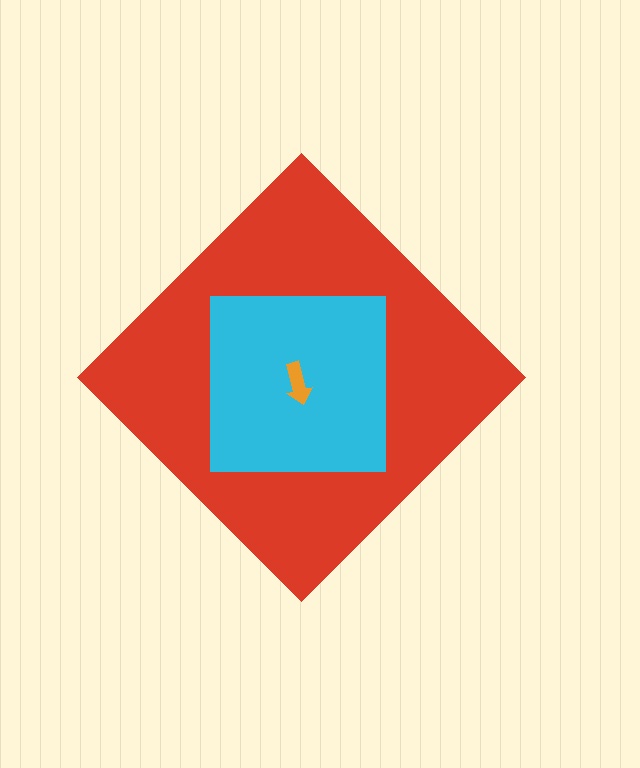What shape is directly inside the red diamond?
The cyan square.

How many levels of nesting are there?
3.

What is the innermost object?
The orange arrow.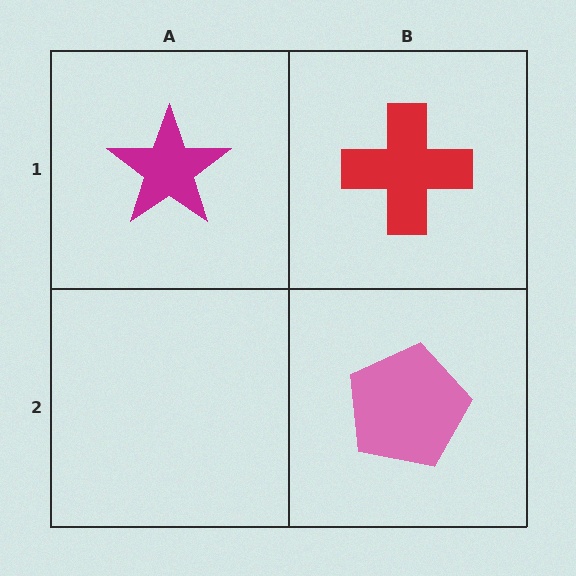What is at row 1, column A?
A magenta star.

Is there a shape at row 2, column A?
No, that cell is empty.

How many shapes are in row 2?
1 shape.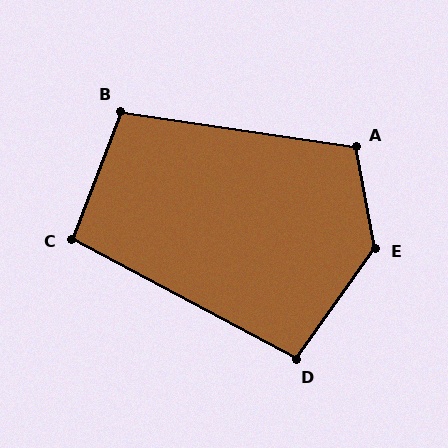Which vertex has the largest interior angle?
E, at approximately 134 degrees.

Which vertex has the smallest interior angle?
C, at approximately 97 degrees.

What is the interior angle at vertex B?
Approximately 102 degrees (obtuse).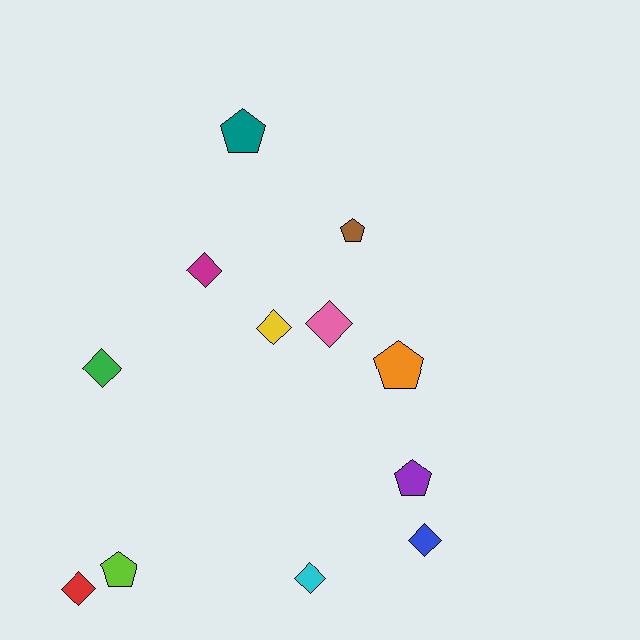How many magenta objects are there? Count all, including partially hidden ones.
There is 1 magenta object.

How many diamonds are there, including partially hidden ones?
There are 7 diamonds.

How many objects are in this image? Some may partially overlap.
There are 12 objects.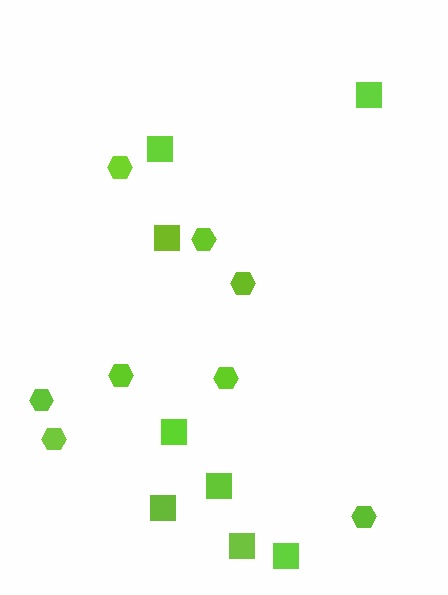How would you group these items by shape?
There are 2 groups: one group of hexagons (8) and one group of squares (8).